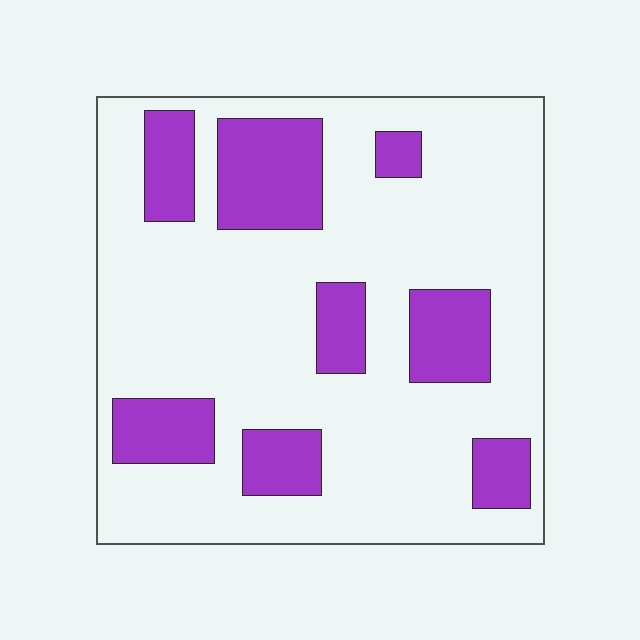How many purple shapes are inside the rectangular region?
8.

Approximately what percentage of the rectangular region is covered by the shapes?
Approximately 25%.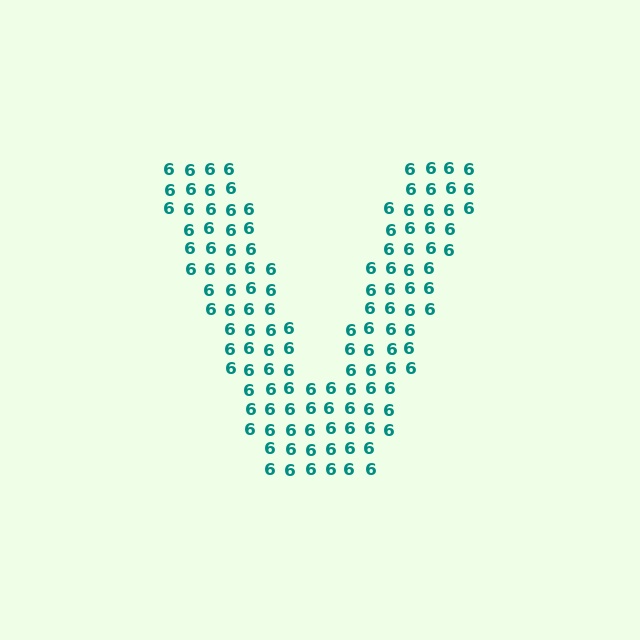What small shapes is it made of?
It is made of small digit 6's.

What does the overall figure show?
The overall figure shows the letter V.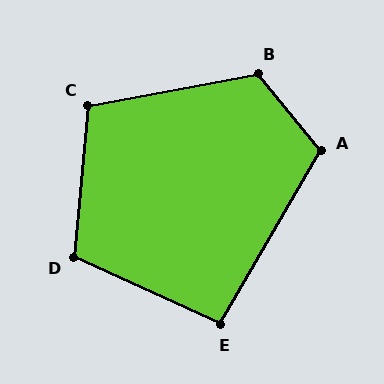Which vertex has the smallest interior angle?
E, at approximately 96 degrees.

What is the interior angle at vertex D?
Approximately 109 degrees (obtuse).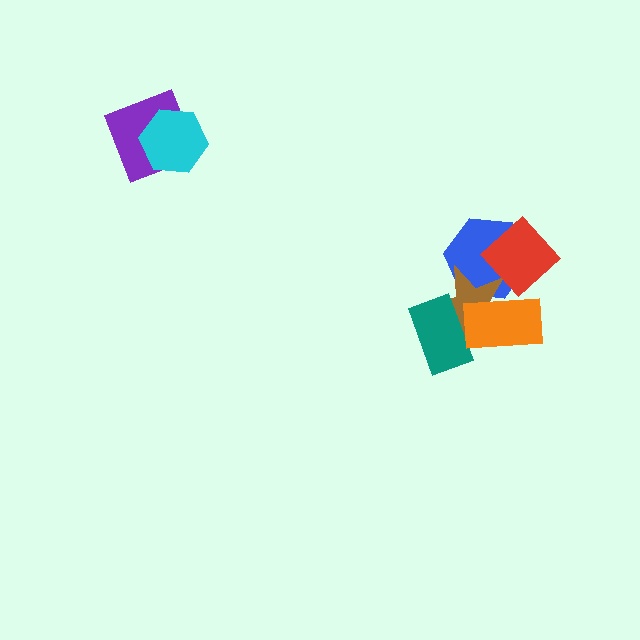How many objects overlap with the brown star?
3 objects overlap with the brown star.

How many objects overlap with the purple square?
1 object overlaps with the purple square.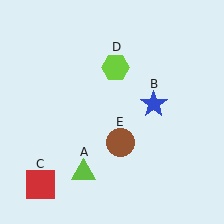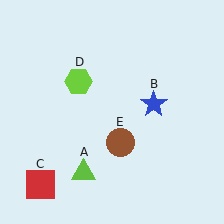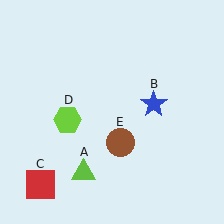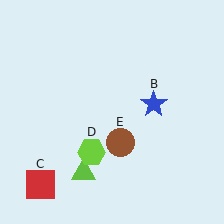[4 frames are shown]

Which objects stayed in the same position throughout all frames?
Lime triangle (object A) and blue star (object B) and red square (object C) and brown circle (object E) remained stationary.